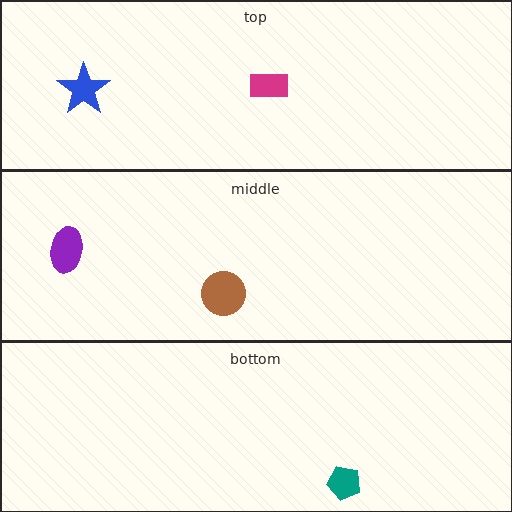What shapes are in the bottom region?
The teal pentagon.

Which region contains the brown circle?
The middle region.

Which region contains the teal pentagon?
The bottom region.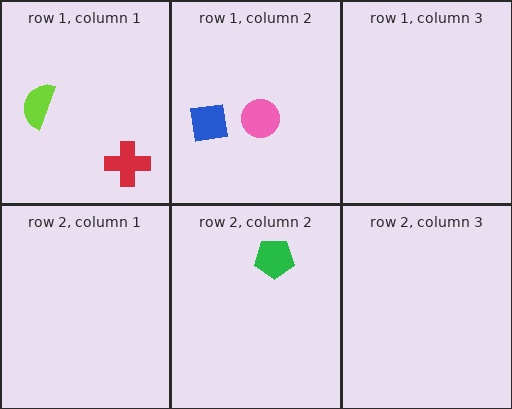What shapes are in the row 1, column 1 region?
The red cross, the lime semicircle.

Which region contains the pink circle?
The row 1, column 2 region.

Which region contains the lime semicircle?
The row 1, column 1 region.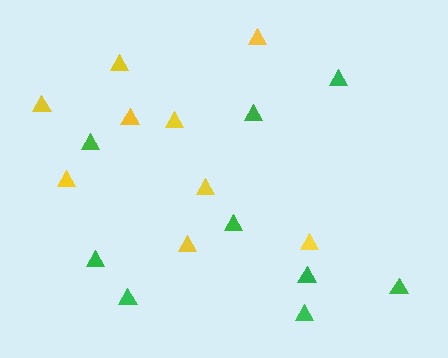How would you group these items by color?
There are 2 groups: one group of green triangles (9) and one group of yellow triangles (9).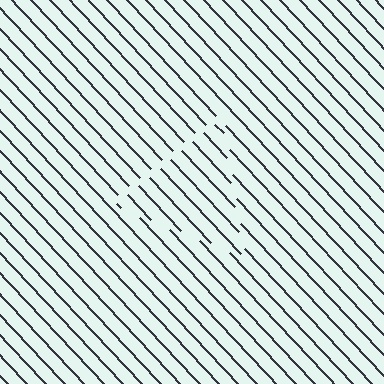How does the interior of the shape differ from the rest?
The interior of the shape contains the same grating, shifted by half a period — the contour is defined by the phase discontinuity where line-ends from the inner and outer gratings abut.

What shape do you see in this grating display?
An illusory triangle. The interior of the shape contains the same grating, shifted by half a period — the contour is defined by the phase discontinuity where line-ends from the inner and outer gratings abut.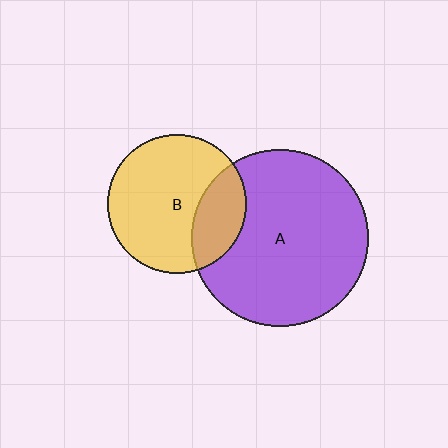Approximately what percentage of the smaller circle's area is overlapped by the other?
Approximately 25%.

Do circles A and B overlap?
Yes.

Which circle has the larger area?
Circle A (purple).